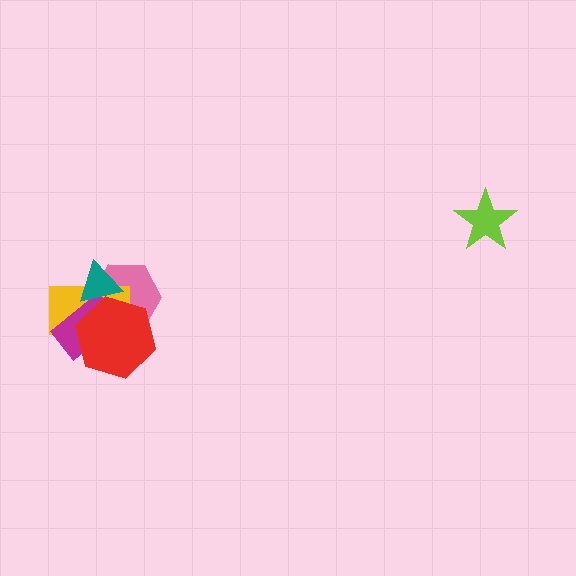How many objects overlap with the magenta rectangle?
4 objects overlap with the magenta rectangle.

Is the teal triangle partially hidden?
Yes, it is partially covered by another shape.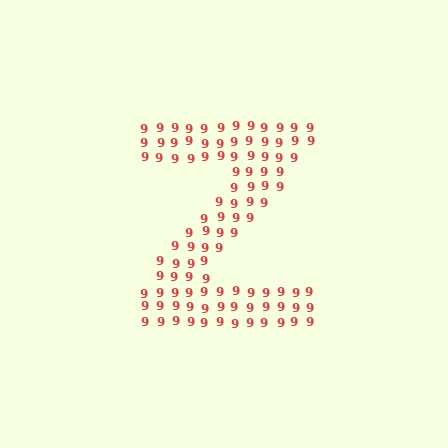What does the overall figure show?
The overall figure shows the letter Z.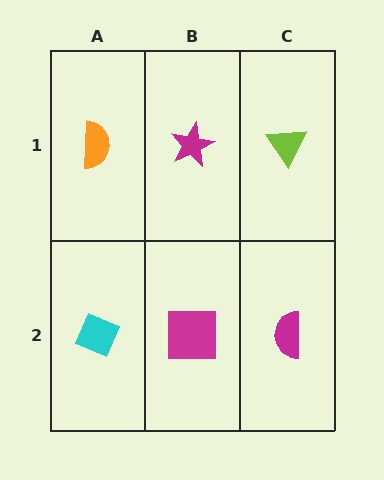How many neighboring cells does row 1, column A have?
2.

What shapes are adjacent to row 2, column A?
An orange semicircle (row 1, column A), a magenta square (row 2, column B).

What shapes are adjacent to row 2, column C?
A lime triangle (row 1, column C), a magenta square (row 2, column B).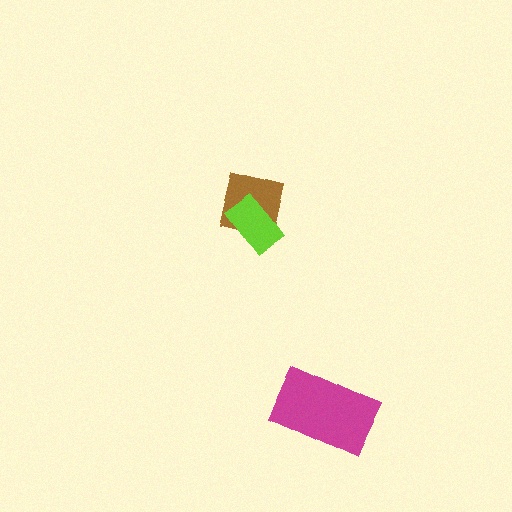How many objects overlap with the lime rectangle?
1 object overlaps with the lime rectangle.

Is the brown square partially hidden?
Yes, it is partially covered by another shape.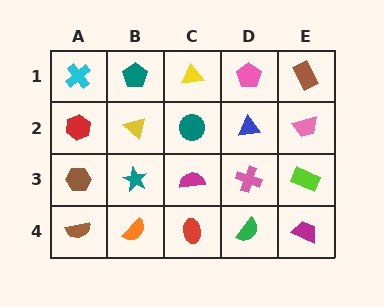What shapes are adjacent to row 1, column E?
A pink trapezoid (row 2, column E), a pink pentagon (row 1, column D).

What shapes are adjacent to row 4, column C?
A magenta semicircle (row 3, column C), an orange semicircle (row 4, column B), a green semicircle (row 4, column D).